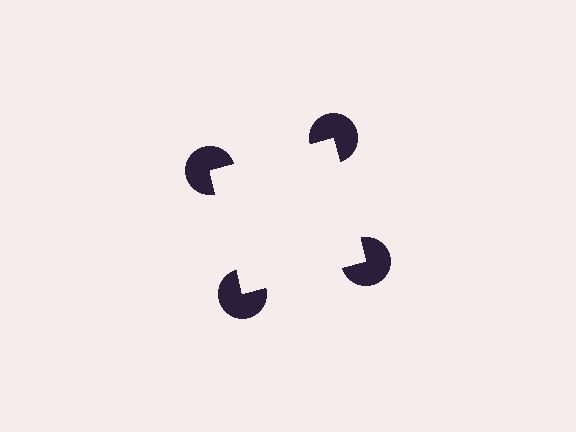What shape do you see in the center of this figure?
An illusory square — its edges are inferred from the aligned wedge cuts in the pac-man discs, not physically drawn.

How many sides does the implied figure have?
4 sides.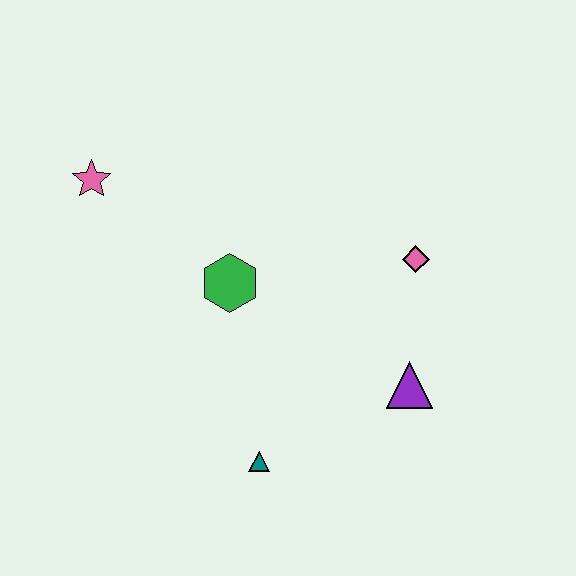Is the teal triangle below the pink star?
Yes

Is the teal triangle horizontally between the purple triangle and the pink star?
Yes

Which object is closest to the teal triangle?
The purple triangle is closest to the teal triangle.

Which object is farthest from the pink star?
The purple triangle is farthest from the pink star.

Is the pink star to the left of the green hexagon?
Yes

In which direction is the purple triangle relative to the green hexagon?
The purple triangle is to the right of the green hexagon.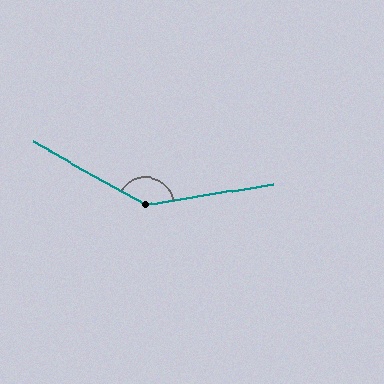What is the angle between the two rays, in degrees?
Approximately 142 degrees.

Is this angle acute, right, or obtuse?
It is obtuse.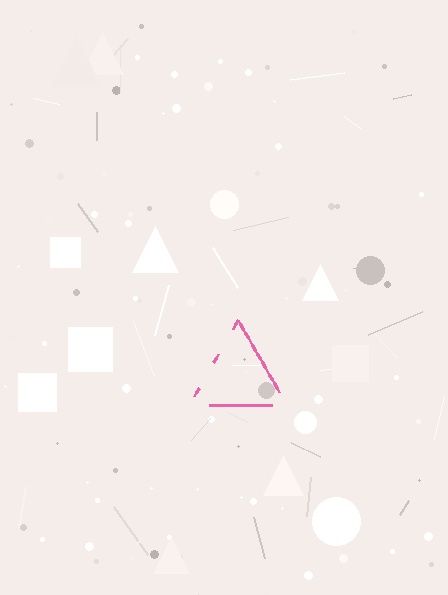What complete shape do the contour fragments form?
The contour fragments form a triangle.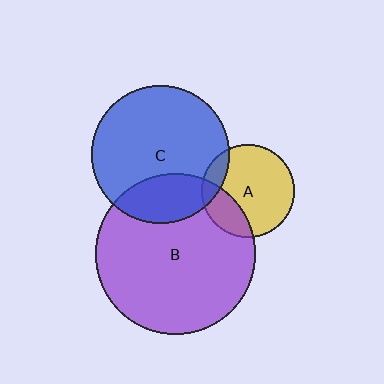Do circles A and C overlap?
Yes.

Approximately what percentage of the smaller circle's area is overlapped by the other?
Approximately 15%.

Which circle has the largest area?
Circle B (purple).